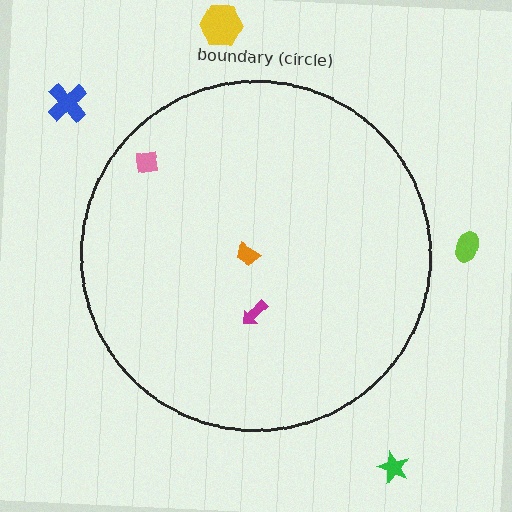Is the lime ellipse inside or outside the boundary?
Outside.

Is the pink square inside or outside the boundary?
Inside.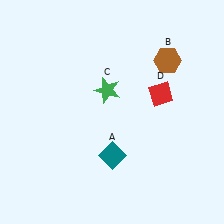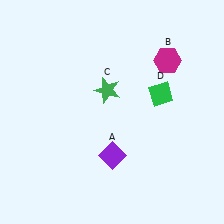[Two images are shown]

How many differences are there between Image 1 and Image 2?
There are 3 differences between the two images.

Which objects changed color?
A changed from teal to purple. B changed from brown to magenta. D changed from red to green.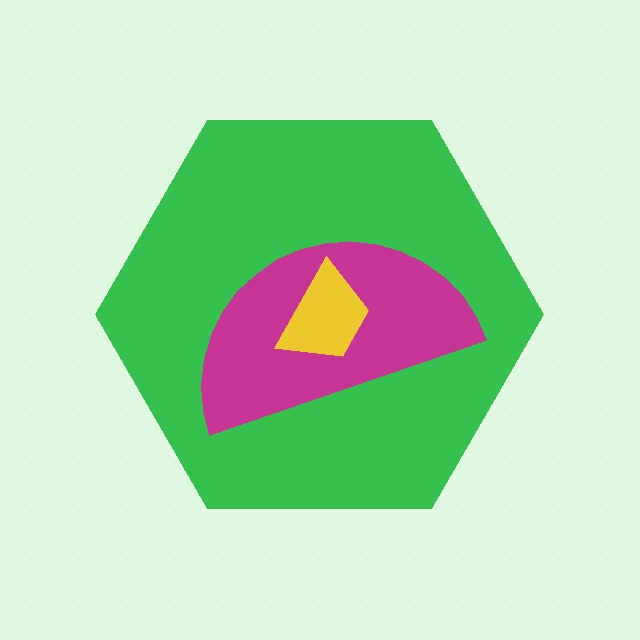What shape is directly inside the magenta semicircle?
The yellow trapezoid.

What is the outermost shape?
The green hexagon.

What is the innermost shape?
The yellow trapezoid.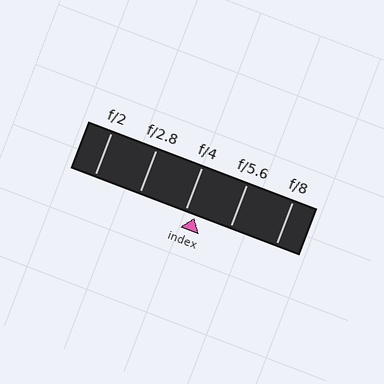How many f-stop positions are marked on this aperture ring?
There are 5 f-stop positions marked.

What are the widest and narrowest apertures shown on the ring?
The widest aperture shown is f/2 and the narrowest is f/8.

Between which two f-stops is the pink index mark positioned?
The index mark is between f/4 and f/5.6.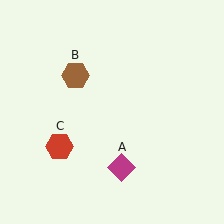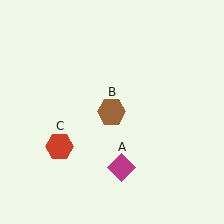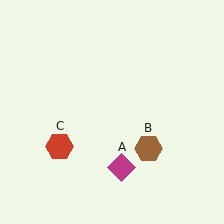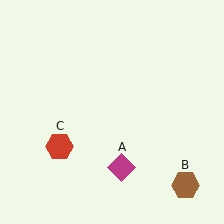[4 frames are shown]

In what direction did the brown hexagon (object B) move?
The brown hexagon (object B) moved down and to the right.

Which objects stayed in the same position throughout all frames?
Magenta diamond (object A) and red hexagon (object C) remained stationary.